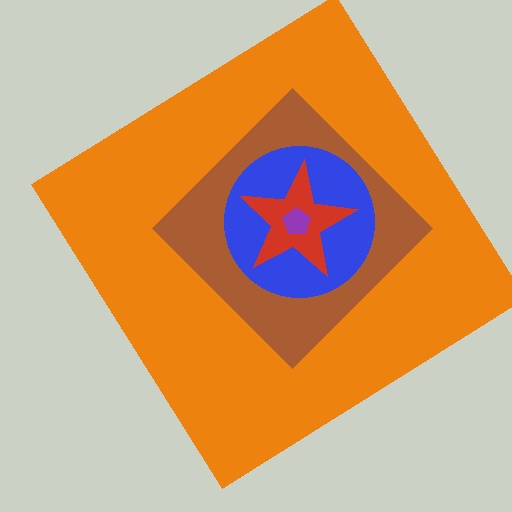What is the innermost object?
The purple pentagon.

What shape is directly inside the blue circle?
The red star.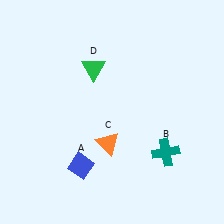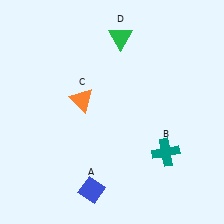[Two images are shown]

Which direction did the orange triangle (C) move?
The orange triangle (C) moved up.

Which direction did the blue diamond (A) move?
The blue diamond (A) moved down.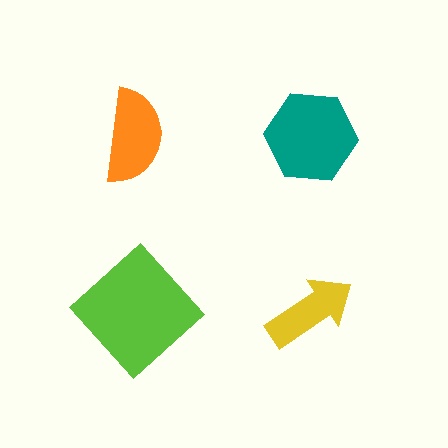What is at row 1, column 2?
A teal hexagon.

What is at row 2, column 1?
A lime diamond.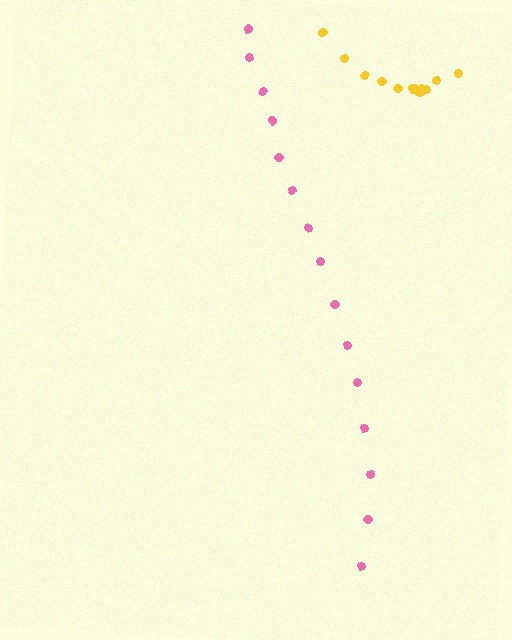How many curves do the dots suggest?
There are 2 distinct paths.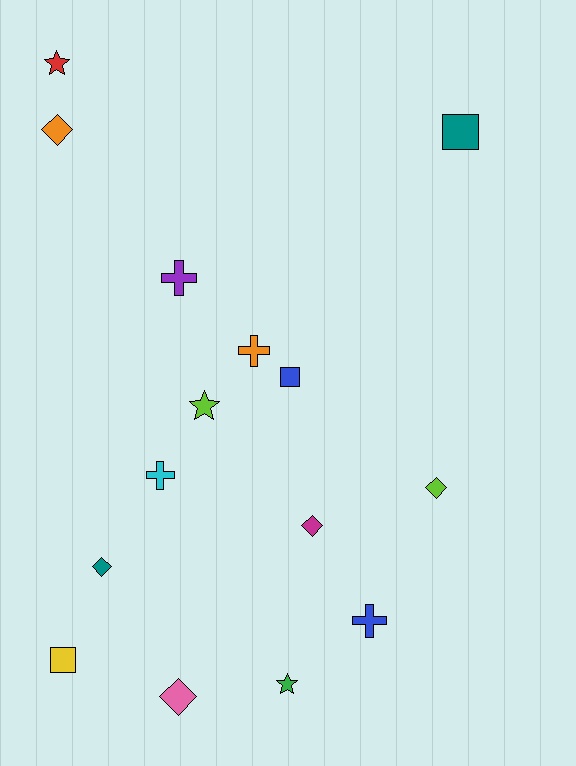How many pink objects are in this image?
There is 1 pink object.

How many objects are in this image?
There are 15 objects.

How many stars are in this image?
There are 3 stars.